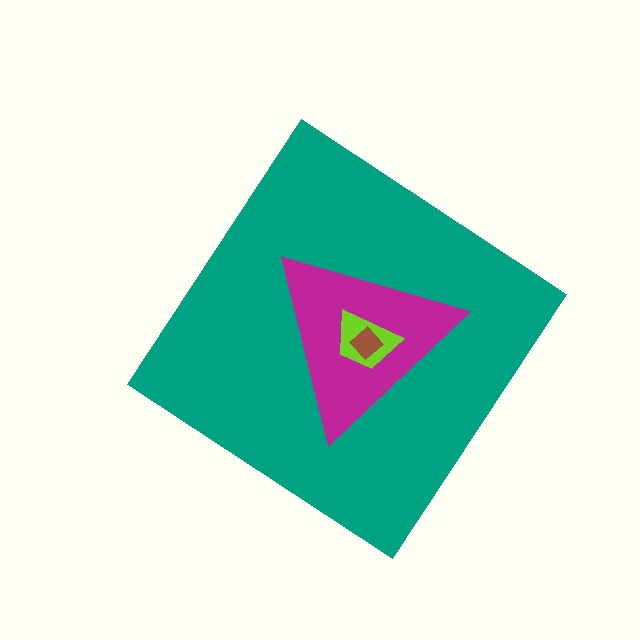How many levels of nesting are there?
4.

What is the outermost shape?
The teal diamond.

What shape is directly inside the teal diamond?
The magenta triangle.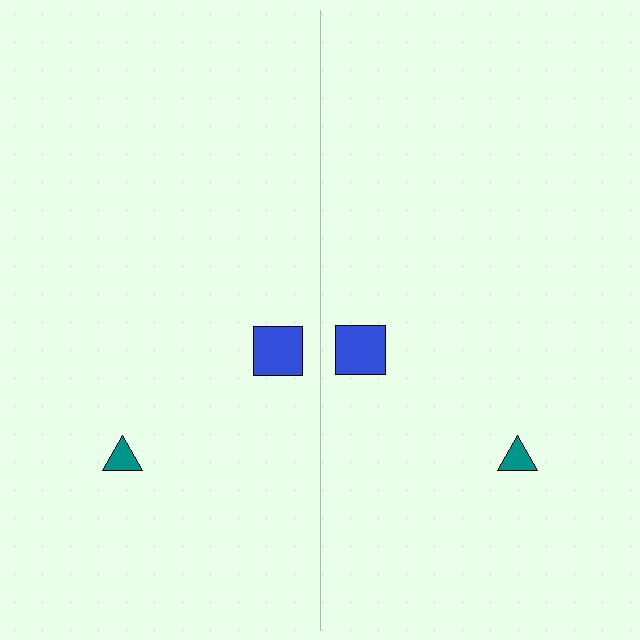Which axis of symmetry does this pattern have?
The pattern has a vertical axis of symmetry running through the center of the image.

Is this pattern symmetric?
Yes, this pattern has bilateral (reflection) symmetry.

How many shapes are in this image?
There are 4 shapes in this image.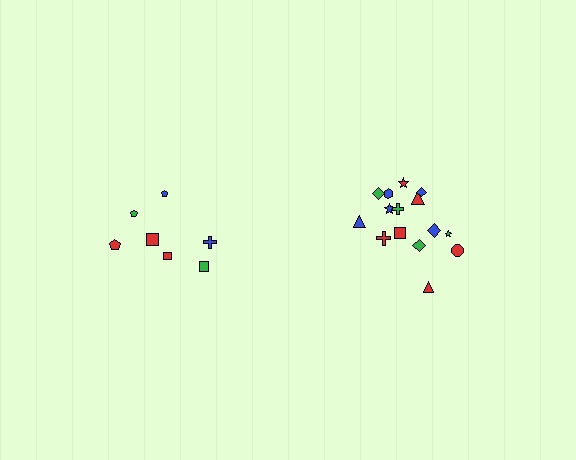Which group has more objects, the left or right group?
The right group.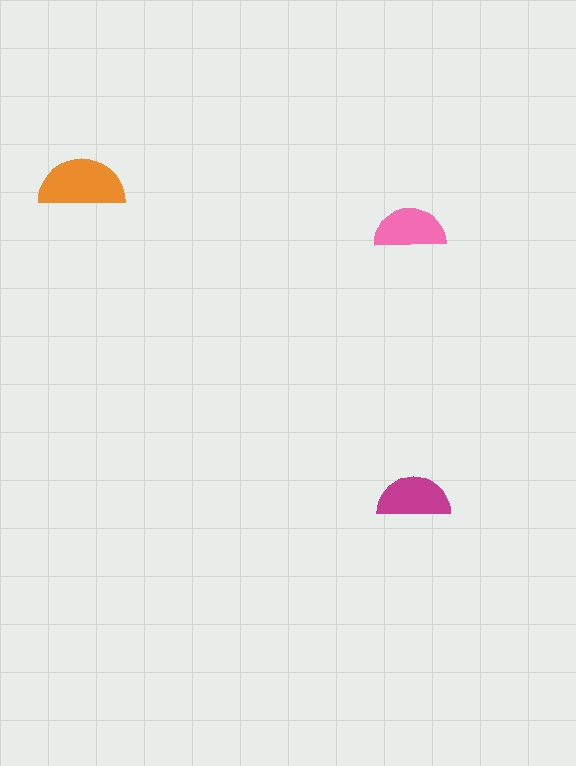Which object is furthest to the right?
The magenta semicircle is rightmost.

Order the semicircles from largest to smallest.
the orange one, the magenta one, the pink one.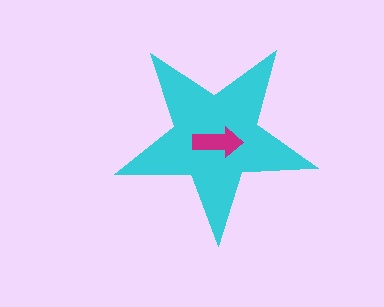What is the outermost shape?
The cyan star.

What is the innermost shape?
The magenta arrow.